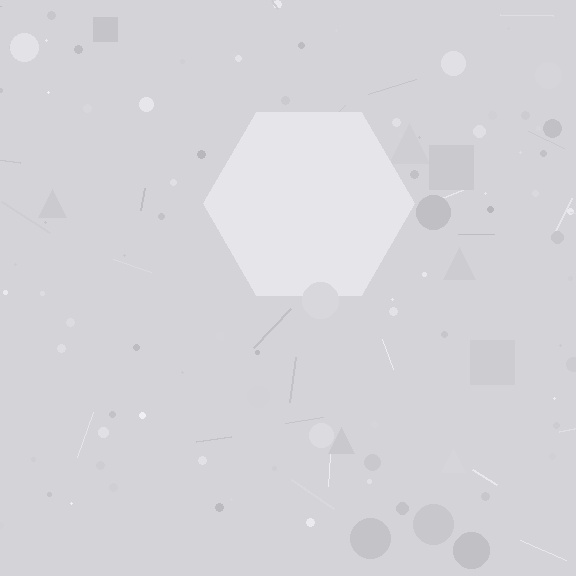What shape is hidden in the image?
A hexagon is hidden in the image.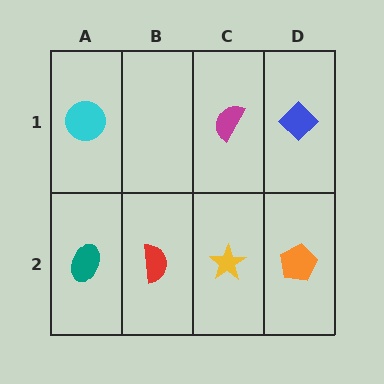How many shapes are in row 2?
4 shapes.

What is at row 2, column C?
A yellow star.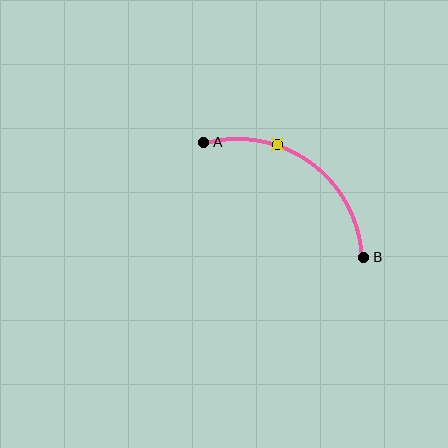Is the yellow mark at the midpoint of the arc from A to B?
No. The yellow mark lies on the arc but is closer to endpoint A. The arc midpoint would be at the point on the curve equidistant along the arc from both A and B.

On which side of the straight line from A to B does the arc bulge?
The arc bulges above and to the right of the straight line connecting A and B.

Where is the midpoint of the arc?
The arc midpoint is the point on the curve farthest from the straight line joining A and B. It sits above and to the right of that line.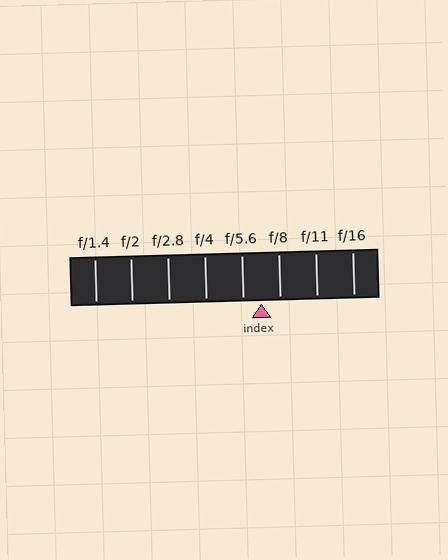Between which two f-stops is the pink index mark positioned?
The index mark is between f/5.6 and f/8.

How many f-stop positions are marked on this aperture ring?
There are 8 f-stop positions marked.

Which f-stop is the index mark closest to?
The index mark is closest to f/5.6.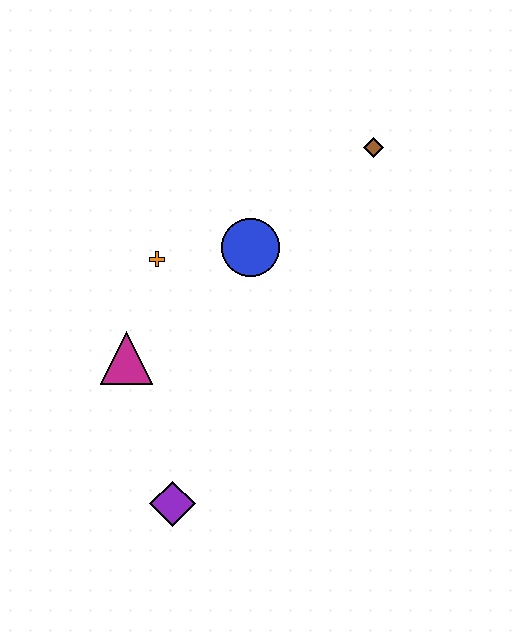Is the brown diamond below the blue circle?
No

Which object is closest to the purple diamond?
The magenta triangle is closest to the purple diamond.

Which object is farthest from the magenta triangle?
The brown diamond is farthest from the magenta triangle.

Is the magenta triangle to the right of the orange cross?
No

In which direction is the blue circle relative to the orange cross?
The blue circle is to the right of the orange cross.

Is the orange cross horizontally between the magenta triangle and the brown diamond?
Yes